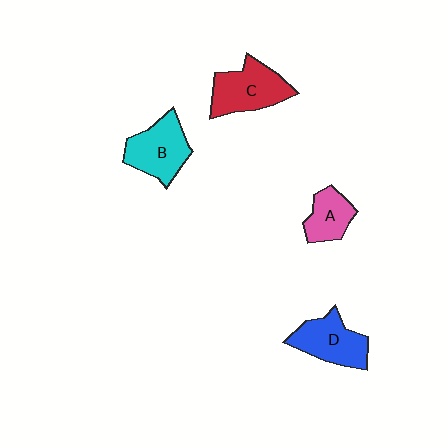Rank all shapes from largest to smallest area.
From largest to smallest: C (red), B (cyan), D (blue), A (pink).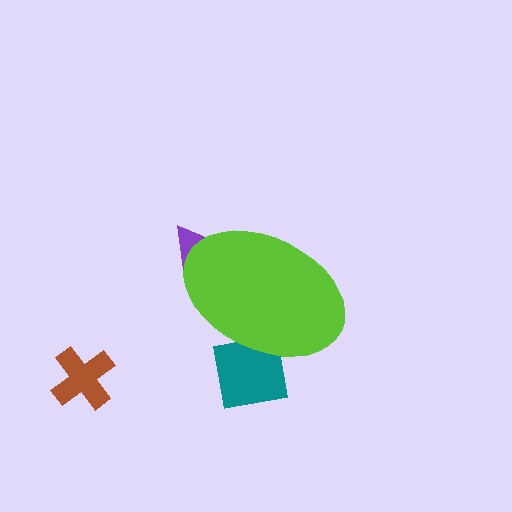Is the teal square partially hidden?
Yes, the teal square is partially hidden behind the lime ellipse.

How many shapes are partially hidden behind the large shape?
2 shapes are partially hidden.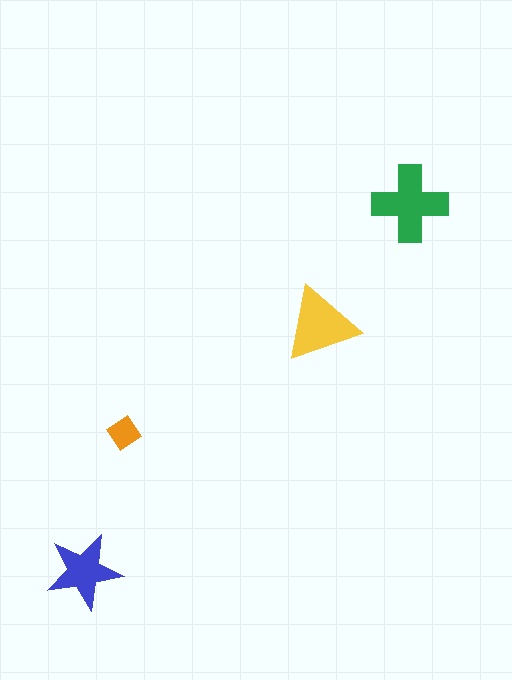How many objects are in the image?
There are 4 objects in the image.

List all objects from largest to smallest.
The green cross, the yellow triangle, the blue star, the orange diamond.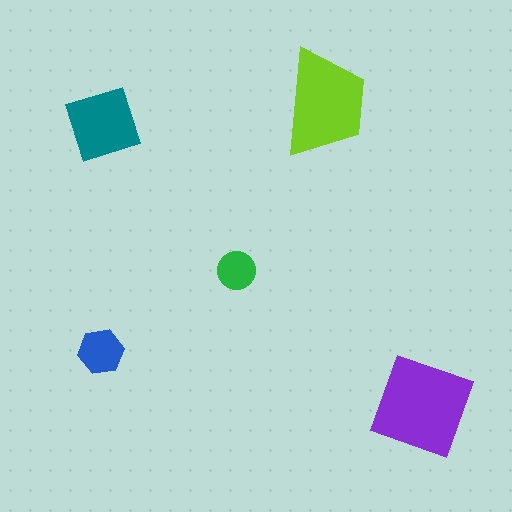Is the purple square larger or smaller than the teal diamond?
Larger.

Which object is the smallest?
The green circle.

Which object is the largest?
The purple square.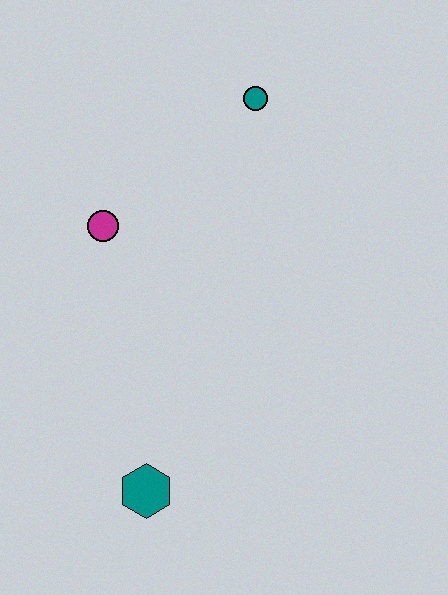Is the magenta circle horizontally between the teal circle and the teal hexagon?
No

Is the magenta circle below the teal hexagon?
No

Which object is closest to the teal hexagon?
The magenta circle is closest to the teal hexagon.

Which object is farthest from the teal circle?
The teal hexagon is farthest from the teal circle.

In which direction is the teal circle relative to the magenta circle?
The teal circle is to the right of the magenta circle.